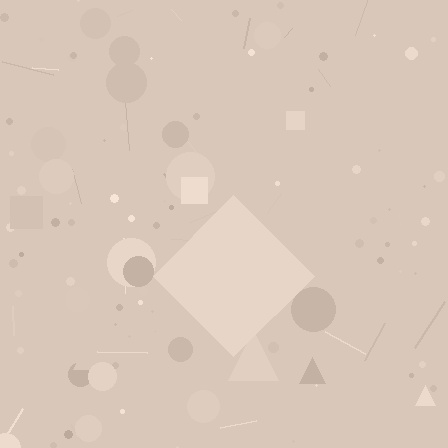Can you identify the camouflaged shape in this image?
The camouflaged shape is a diamond.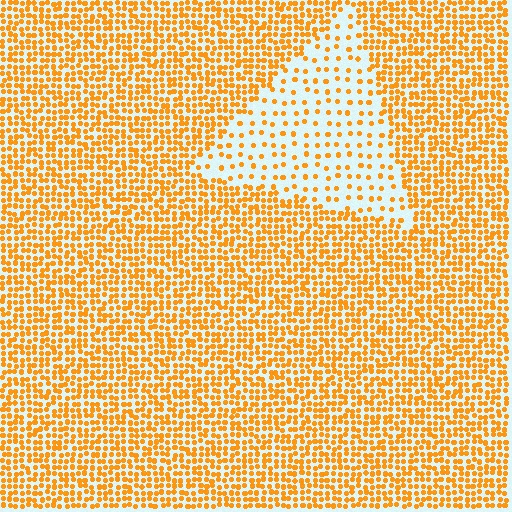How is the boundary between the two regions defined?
The boundary is defined by a change in element density (approximately 2.8x ratio). All elements are the same color, size, and shape.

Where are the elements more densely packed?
The elements are more densely packed outside the triangle boundary.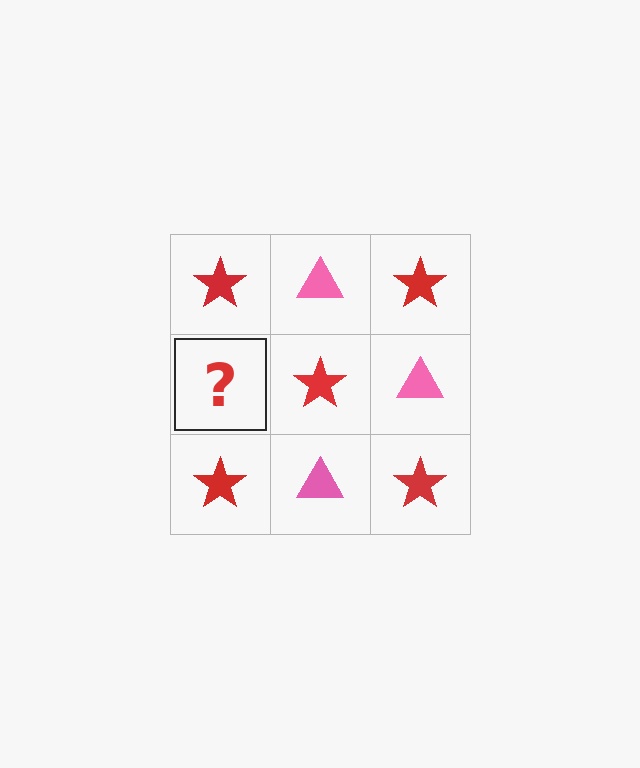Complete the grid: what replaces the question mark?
The question mark should be replaced with a pink triangle.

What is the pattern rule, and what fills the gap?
The rule is that it alternates red star and pink triangle in a checkerboard pattern. The gap should be filled with a pink triangle.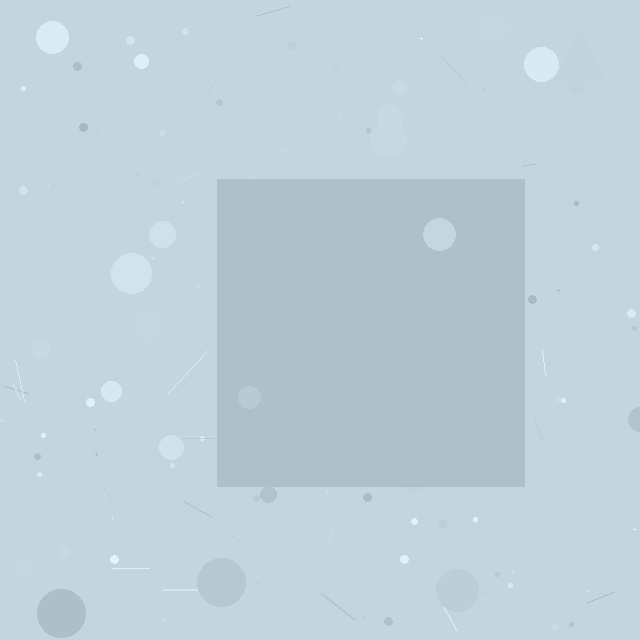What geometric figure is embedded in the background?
A square is embedded in the background.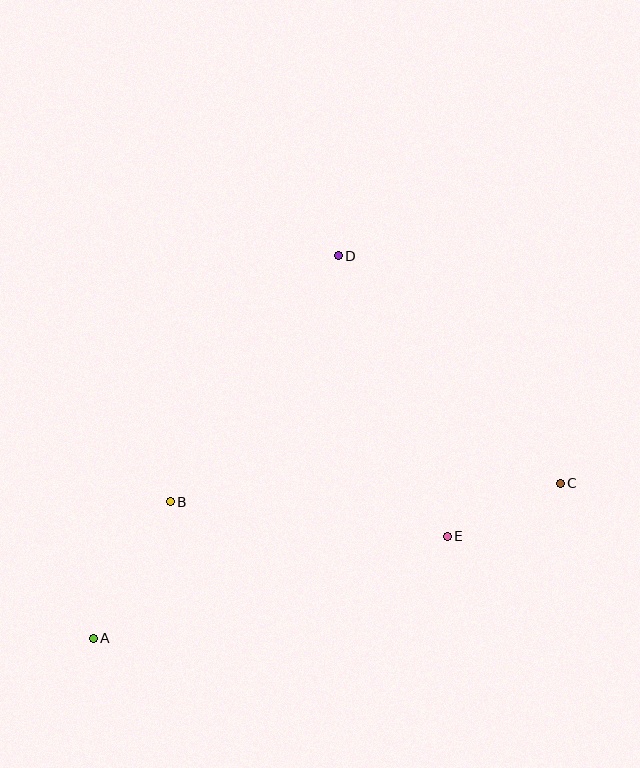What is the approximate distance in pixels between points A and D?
The distance between A and D is approximately 454 pixels.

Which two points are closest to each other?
Points C and E are closest to each other.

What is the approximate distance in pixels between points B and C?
The distance between B and C is approximately 390 pixels.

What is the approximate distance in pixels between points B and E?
The distance between B and E is approximately 279 pixels.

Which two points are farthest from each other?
Points A and C are farthest from each other.